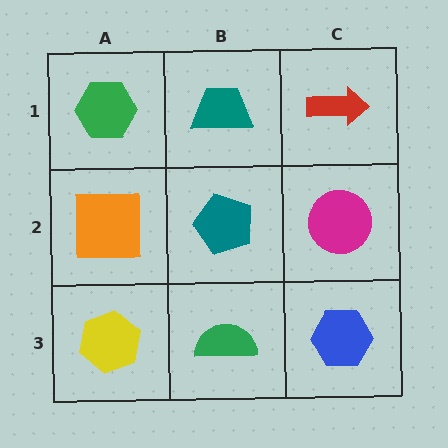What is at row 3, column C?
A blue hexagon.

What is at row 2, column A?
An orange square.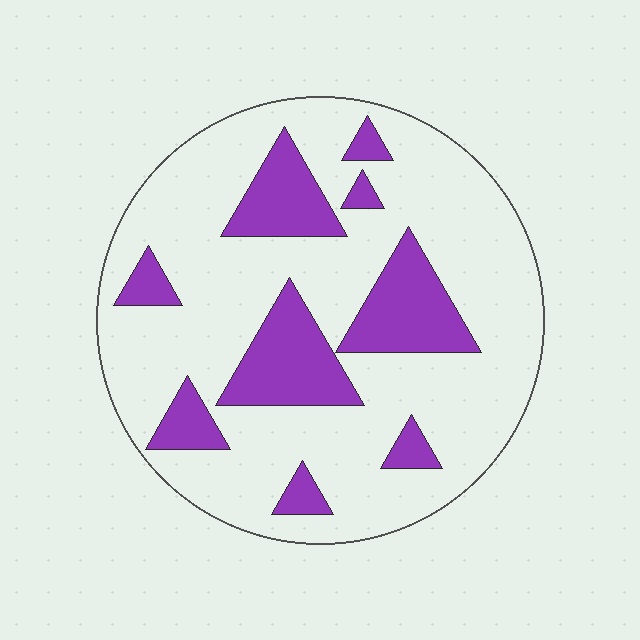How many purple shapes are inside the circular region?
9.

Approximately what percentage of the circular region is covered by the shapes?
Approximately 25%.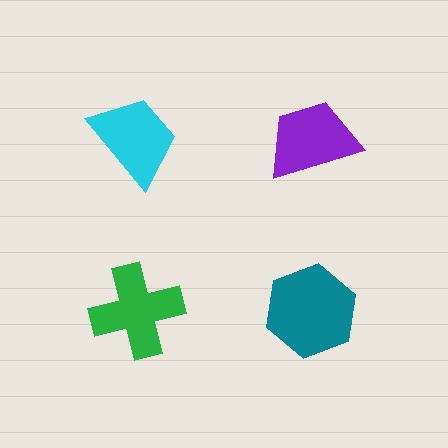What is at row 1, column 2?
A purple trapezoid.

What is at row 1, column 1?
A cyan trapezoid.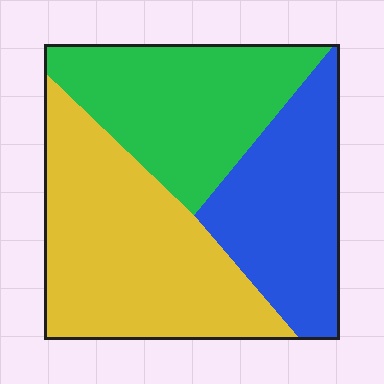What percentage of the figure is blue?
Blue takes up between a sixth and a third of the figure.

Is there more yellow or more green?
Yellow.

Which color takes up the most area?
Yellow, at roughly 40%.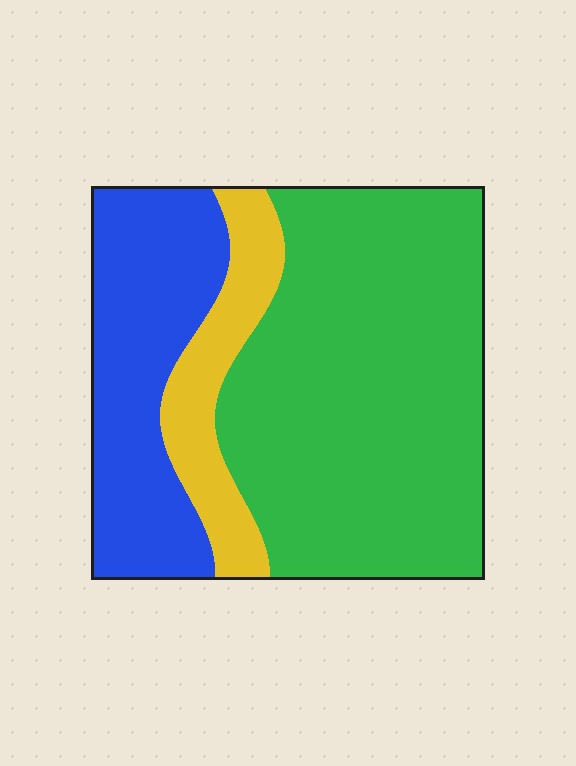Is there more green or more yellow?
Green.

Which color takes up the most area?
Green, at roughly 60%.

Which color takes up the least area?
Yellow, at roughly 15%.